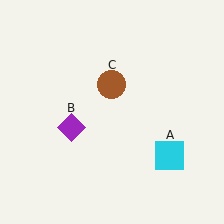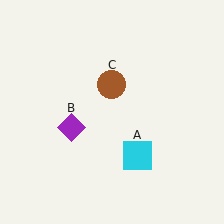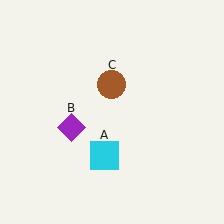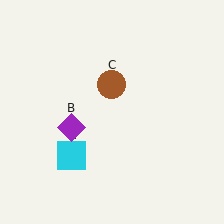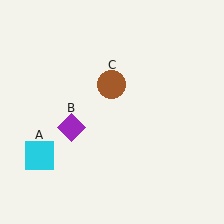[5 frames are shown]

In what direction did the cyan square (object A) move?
The cyan square (object A) moved left.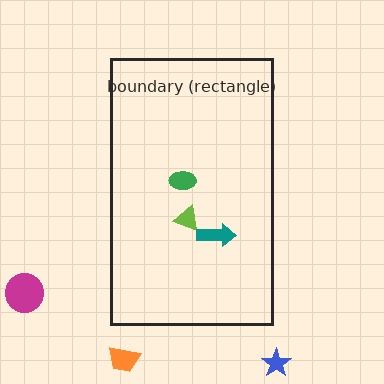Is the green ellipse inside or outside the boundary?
Inside.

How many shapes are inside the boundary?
3 inside, 3 outside.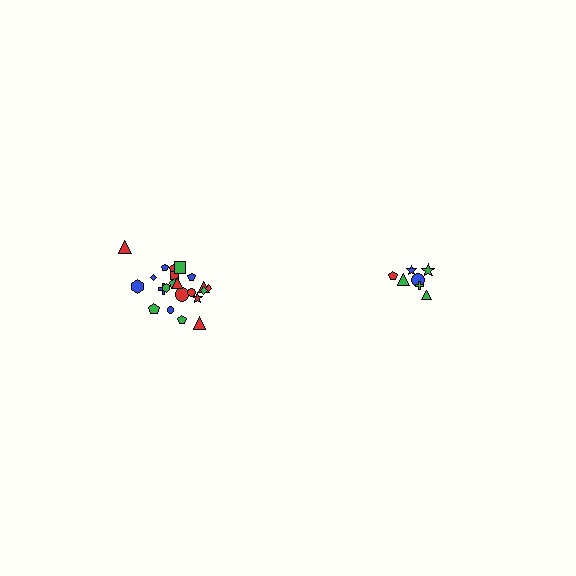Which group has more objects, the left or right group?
The left group.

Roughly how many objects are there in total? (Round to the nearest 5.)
Roughly 30 objects in total.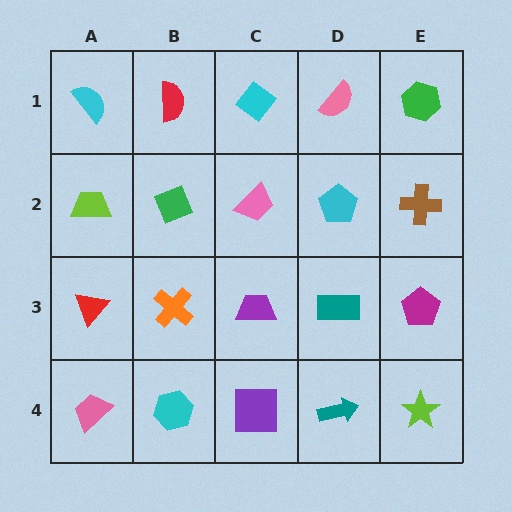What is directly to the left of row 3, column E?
A teal rectangle.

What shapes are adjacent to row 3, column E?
A brown cross (row 2, column E), a lime star (row 4, column E), a teal rectangle (row 3, column D).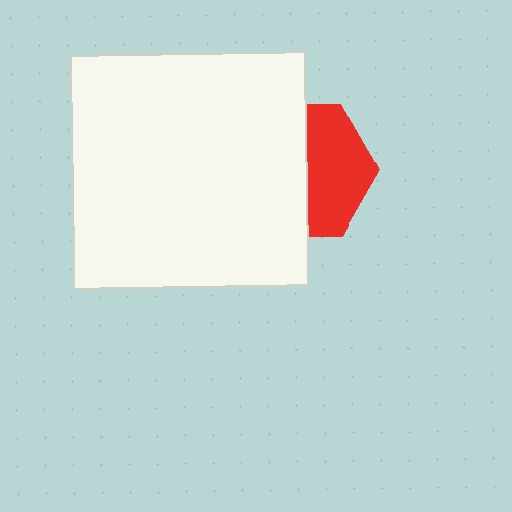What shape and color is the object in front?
The object in front is a white square.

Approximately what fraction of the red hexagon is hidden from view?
Roughly 54% of the red hexagon is hidden behind the white square.